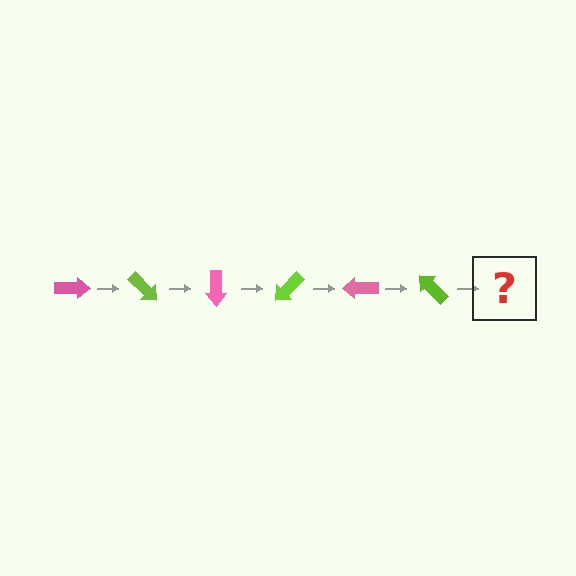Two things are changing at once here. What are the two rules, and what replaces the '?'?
The two rules are that it rotates 45 degrees each step and the color cycles through pink and lime. The '?' should be a pink arrow, rotated 270 degrees from the start.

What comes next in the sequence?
The next element should be a pink arrow, rotated 270 degrees from the start.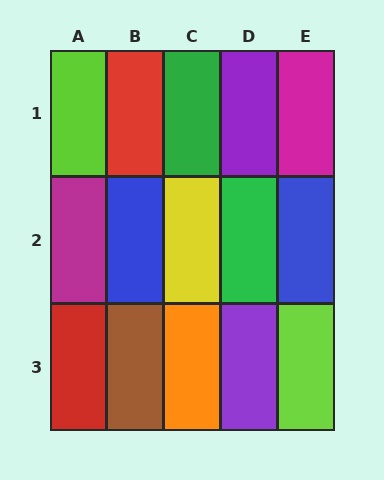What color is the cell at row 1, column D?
Purple.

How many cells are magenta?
2 cells are magenta.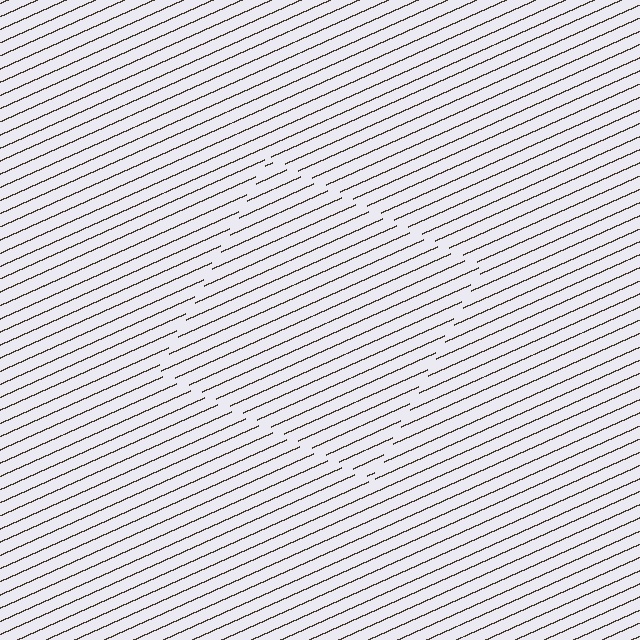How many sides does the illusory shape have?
4 sides — the line-ends trace a square.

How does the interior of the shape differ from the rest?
The interior of the shape contains the same grating, shifted by half a period — the contour is defined by the phase discontinuity where line-ends from the inner and outer gratings abut.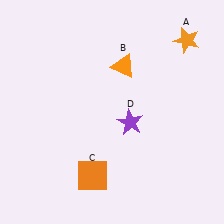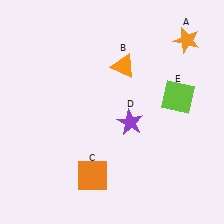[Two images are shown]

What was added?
A lime square (E) was added in Image 2.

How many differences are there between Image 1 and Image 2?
There is 1 difference between the two images.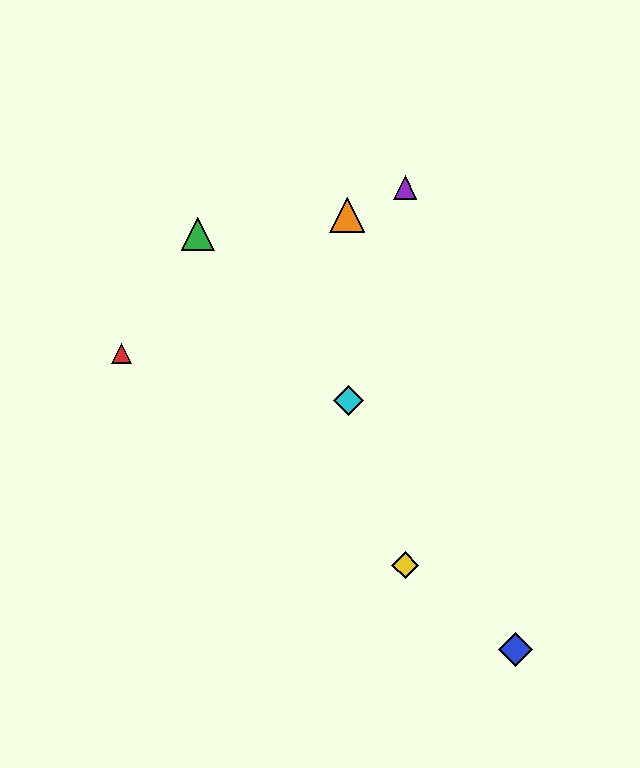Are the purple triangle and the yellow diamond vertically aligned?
Yes, both are at x≈405.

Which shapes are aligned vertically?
The yellow diamond, the purple triangle are aligned vertically.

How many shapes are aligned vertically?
2 shapes (the yellow diamond, the purple triangle) are aligned vertically.